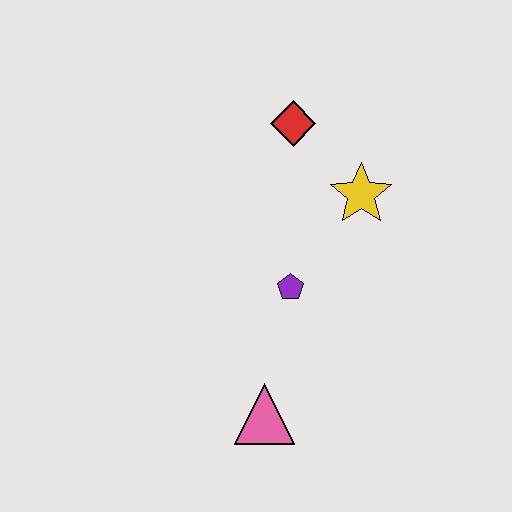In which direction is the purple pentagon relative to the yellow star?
The purple pentagon is below the yellow star.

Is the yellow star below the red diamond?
Yes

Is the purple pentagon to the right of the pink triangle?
Yes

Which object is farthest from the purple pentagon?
The red diamond is farthest from the purple pentagon.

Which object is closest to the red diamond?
The yellow star is closest to the red diamond.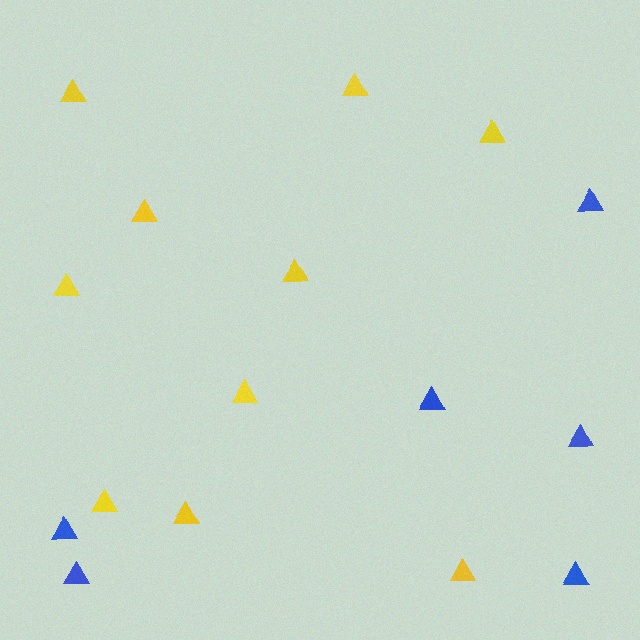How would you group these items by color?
There are 2 groups: one group of yellow triangles (10) and one group of blue triangles (6).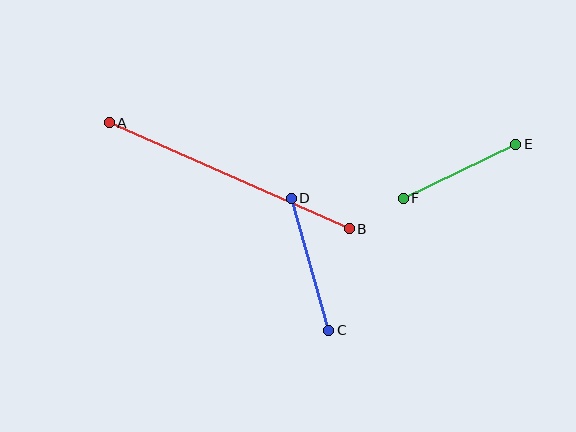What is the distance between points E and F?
The distance is approximately 125 pixels.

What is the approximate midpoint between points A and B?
The midpoint is at approximately (229, 176) pixels.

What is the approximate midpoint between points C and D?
The midpoint is at approximately (310, 264) pixels.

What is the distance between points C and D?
The distance is approximately 137 pixels.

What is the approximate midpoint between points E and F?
The midpoint is at approximately (459, 171) pixels.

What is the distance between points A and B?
The distance is approximately 263 pixels.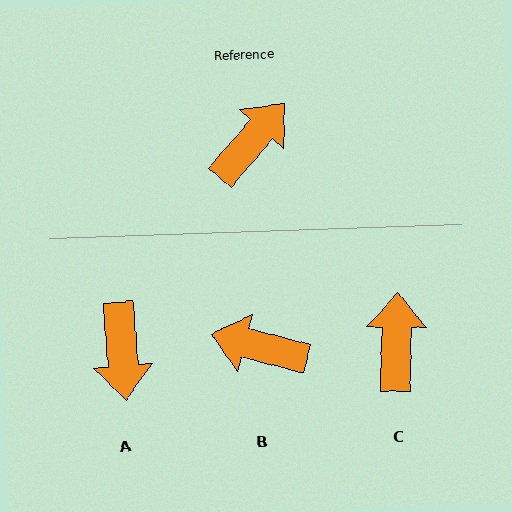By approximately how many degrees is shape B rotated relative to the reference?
Approximately 116 degrees counter-clockwise.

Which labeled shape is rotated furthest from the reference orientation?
A, about 134 degrees away.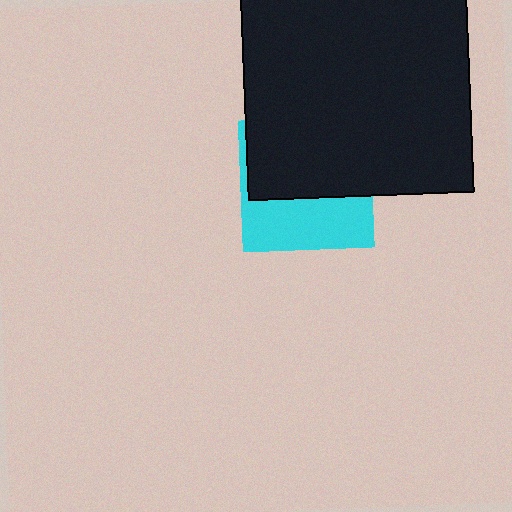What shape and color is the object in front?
The object in front is a black rectangle.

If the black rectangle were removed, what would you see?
You would see the complete cyan square.